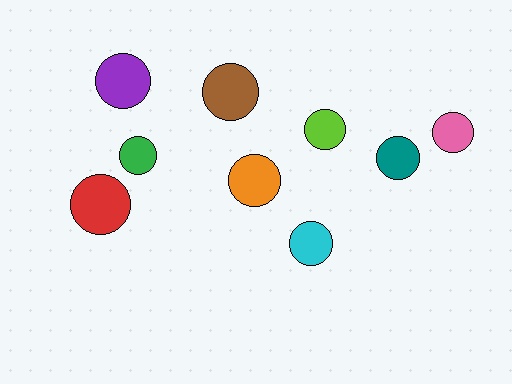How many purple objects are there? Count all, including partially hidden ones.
There is 1 purple object.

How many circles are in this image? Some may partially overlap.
There are 9 circles.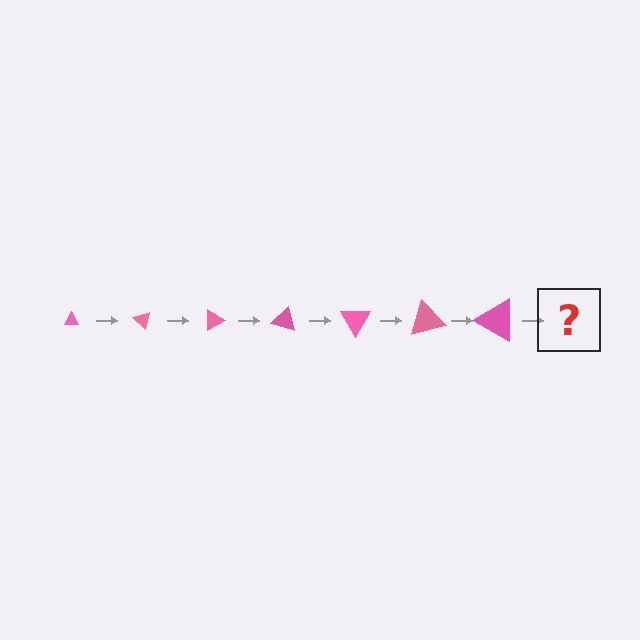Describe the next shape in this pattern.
It should be a triangle, larger than the previous one and rotated 315 degrees from the start.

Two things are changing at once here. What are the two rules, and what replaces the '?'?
The two rules are that the triangle grows larger each step and it rotates 45 degrees each step. The '?' should be a triangle, larger than the previous one and rotated 315 degrees from the start.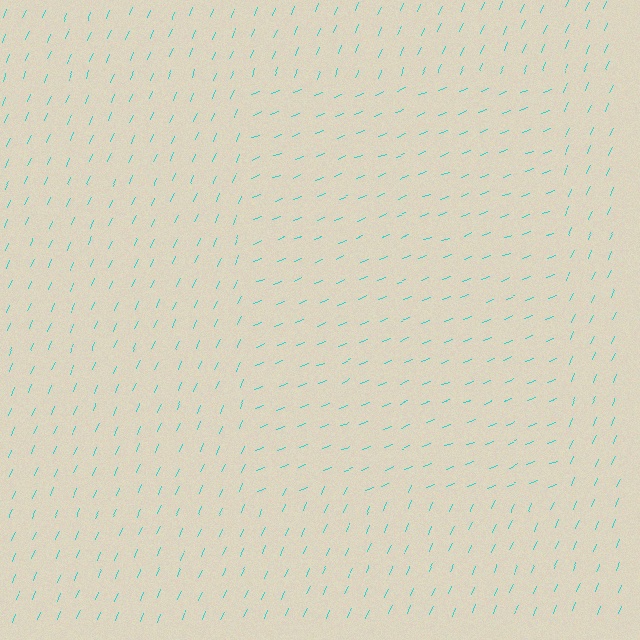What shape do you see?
I see a rectangle.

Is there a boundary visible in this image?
Yes, there is a texture boundary formed by a change in line orientation.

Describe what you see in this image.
The image is filled with small cyan line segments. A rectangle region in the image has lines oriented differently from the surrounding lines, creating a visible texture boundary.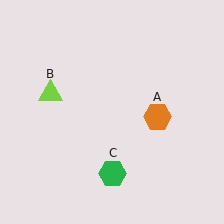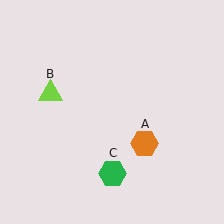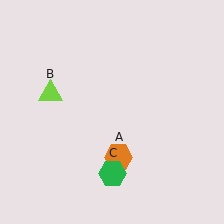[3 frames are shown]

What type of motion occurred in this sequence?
The orange hexagon (object A) rotated clockwise around the center of the scene.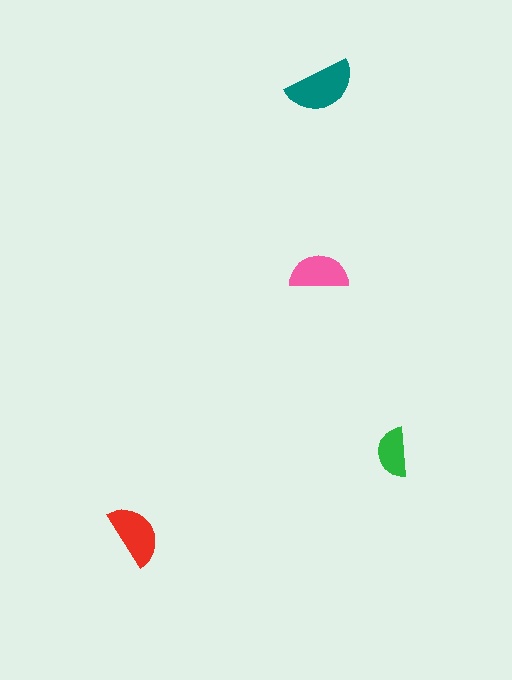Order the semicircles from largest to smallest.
the teal one, the red one, the pink one, the green one.